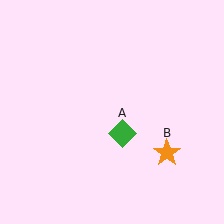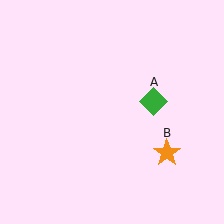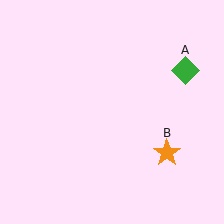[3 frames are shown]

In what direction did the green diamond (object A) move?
The green diamond (object A) moved up and to the right.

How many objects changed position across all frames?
1 object changed position: green diamond (object A).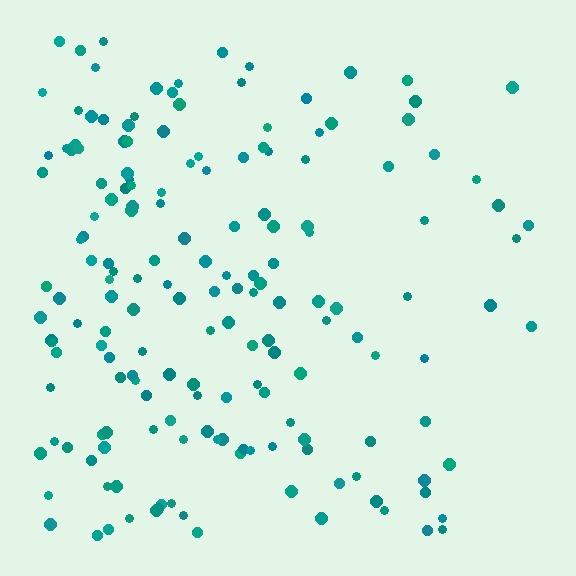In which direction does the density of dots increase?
From right to left, with the left side densest.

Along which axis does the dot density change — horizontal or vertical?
Horizontal.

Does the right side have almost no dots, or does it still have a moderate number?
Still a moderate number, just noticeably fewer than the left.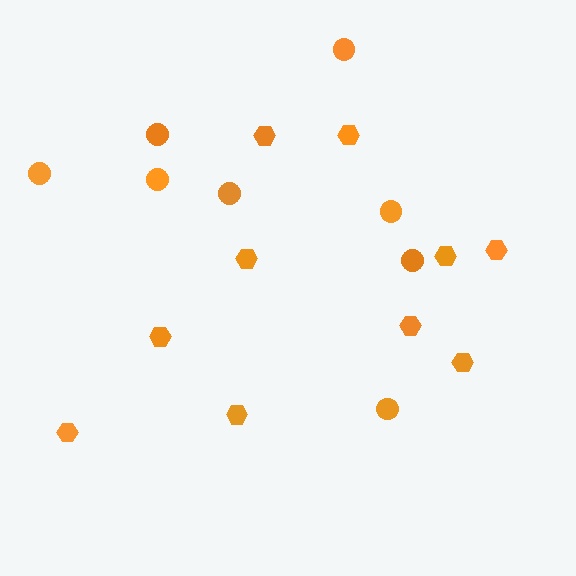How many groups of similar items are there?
There are 2 groups: one group of circles (8) and one group of hexagons (10).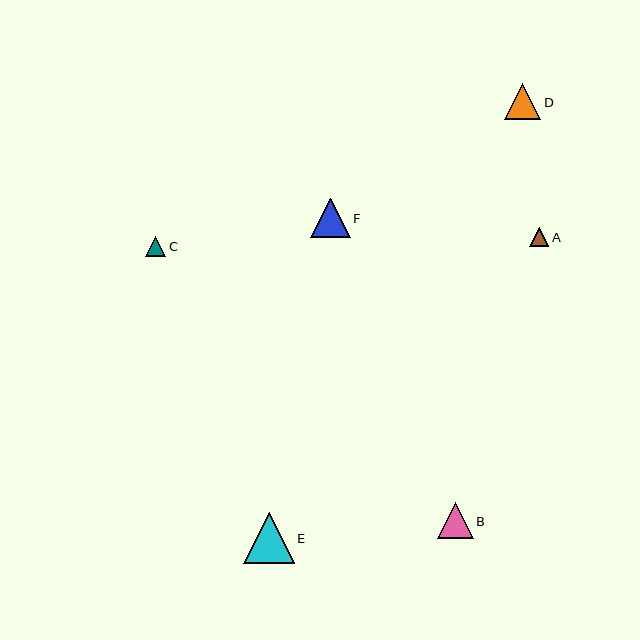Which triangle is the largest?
Triangle E is the largest with a size of approximately 50 pixels.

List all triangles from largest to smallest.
From largest to smallest: E, F, B, D, C, A.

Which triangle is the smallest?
Triangle A is the smallest with a size of approximately 19 pixels.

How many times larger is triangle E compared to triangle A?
Triangle E is approximately 2.7 times the size of triangle A.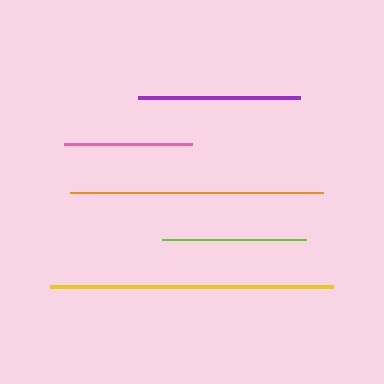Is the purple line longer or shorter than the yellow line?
The yellow line is longer than the purple line.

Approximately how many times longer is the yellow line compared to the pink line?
The yellow line is approximately 2.2 times the length of the pink line.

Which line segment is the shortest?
The pink line is the shortest at approximately 128 pixels.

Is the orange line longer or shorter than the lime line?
The orange line is longer than the lime line.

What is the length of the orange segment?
The orange segment is approximately 253 pixels long.